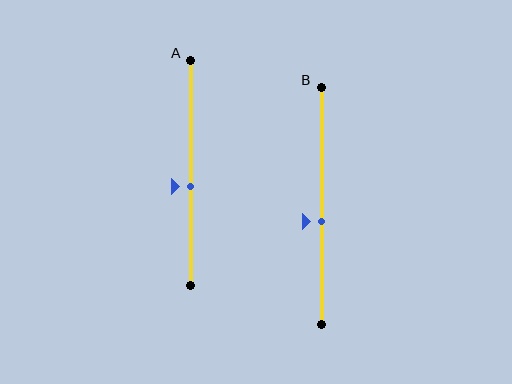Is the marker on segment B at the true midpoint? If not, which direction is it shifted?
No, the marker on segment B is shifted downward by about 7% of the segment length.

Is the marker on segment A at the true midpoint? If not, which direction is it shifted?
No, the marker on segment A is shifted downward by about 6% of the segment length.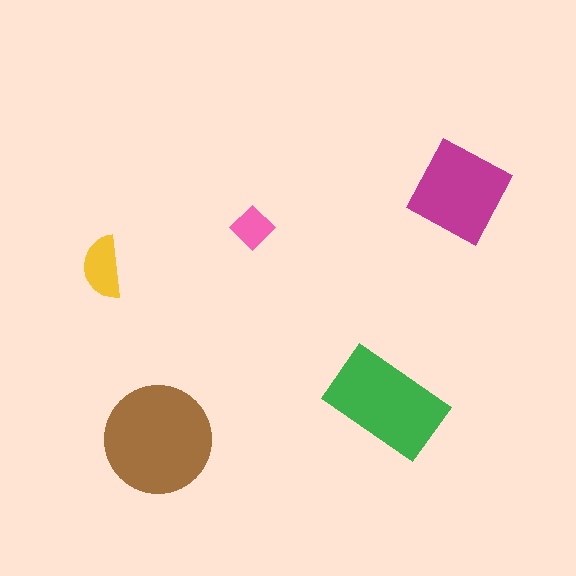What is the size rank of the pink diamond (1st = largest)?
5th.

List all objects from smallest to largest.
The pink diamond, the yellow semicircle, the magenta square, the green rectangle, the brown circle.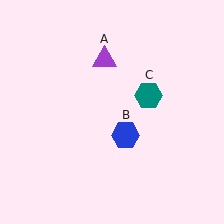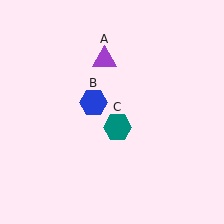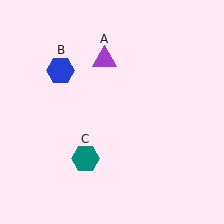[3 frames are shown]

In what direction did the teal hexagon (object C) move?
The teal hexagon (object C) moved down and to the left.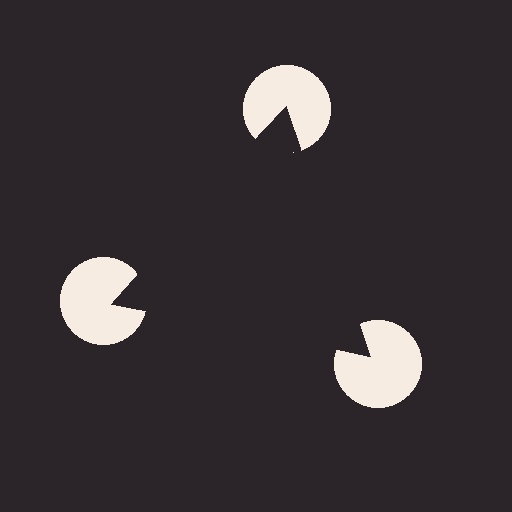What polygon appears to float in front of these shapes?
An illusory triangle — its edges are inferred from the aligned wedge cuts in the pac-man discs, not physically drawn.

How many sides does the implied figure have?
3 sides.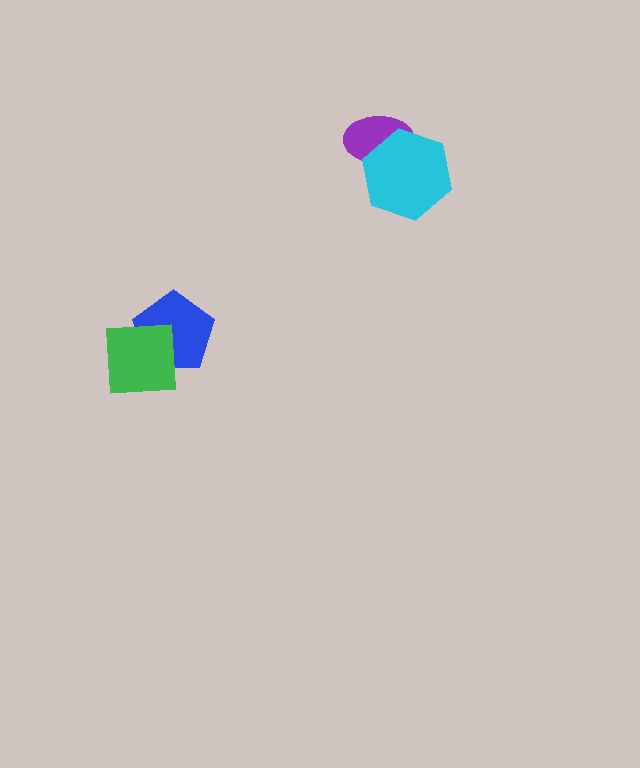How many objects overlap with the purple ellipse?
1 object overlaps with the purple ellipse.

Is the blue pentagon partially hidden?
Yes, it is partially covered by another shape.